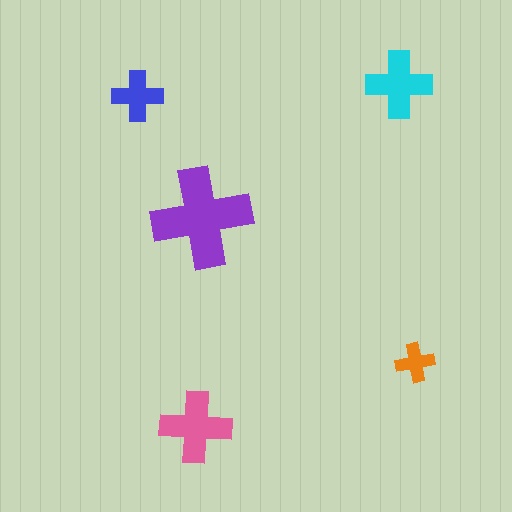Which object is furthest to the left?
The blue cross is leftmost.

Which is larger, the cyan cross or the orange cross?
The cyan one.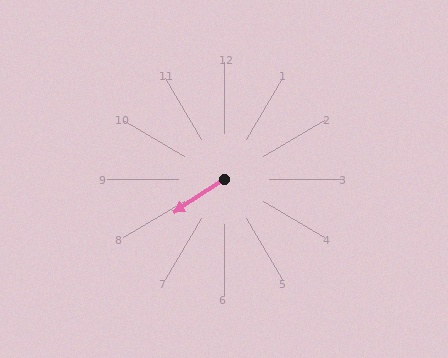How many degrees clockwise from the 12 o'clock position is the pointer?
Approximately 237 degrees.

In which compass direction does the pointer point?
Southwest.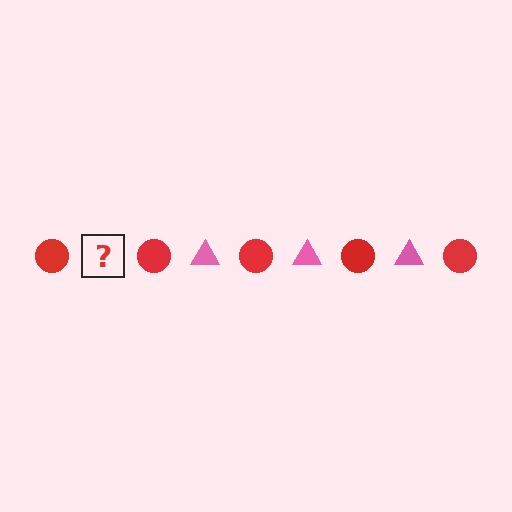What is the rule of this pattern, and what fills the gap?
The rule is that the pattern alternates between red circle and pink triangle. The gap should be filled with a pink triangle.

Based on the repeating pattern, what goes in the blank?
The blank should be a pink triangle.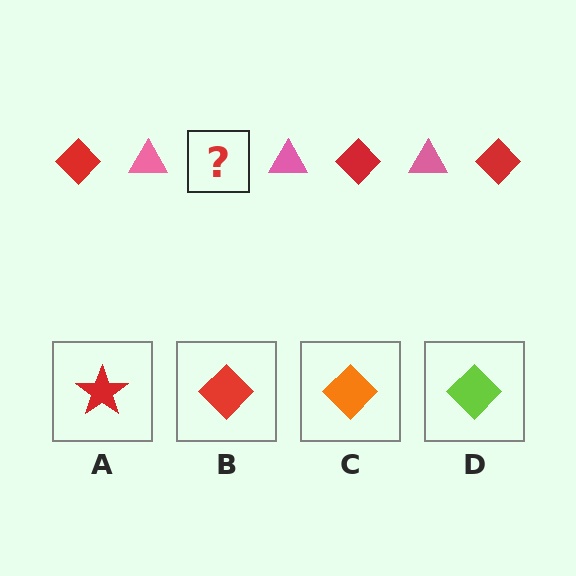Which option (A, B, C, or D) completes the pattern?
B.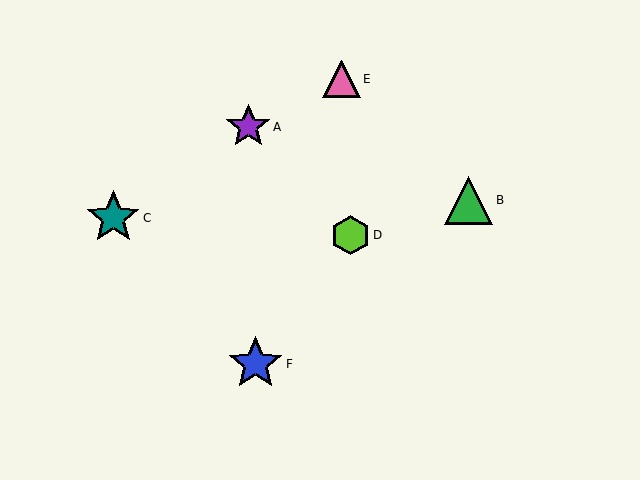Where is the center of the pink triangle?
The center of the pink triangle is at (342, 79).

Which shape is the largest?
The blue star (labeled F) is the largest.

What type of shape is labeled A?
Shape A is a purple star.